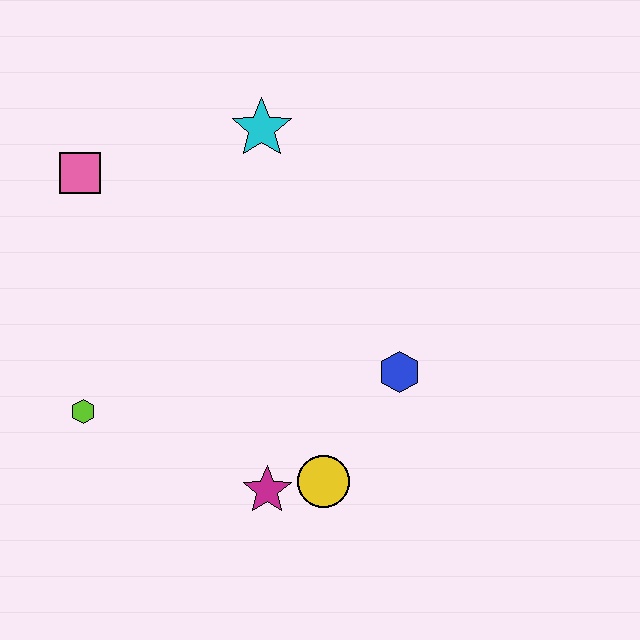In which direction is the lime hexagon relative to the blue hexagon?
The lime hexagon is to the left of the blue hexagon.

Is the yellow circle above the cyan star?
No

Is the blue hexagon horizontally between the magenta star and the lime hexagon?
No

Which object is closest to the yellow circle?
The magenta star is closest to the yellow circle.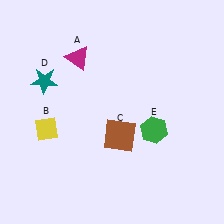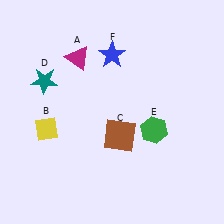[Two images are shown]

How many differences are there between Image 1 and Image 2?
There is 1 difference between the two images.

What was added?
A blue star (F) was added in Image 2.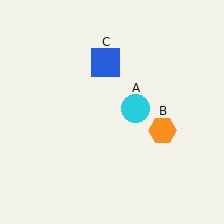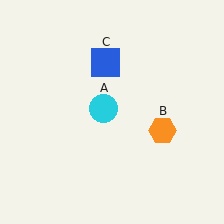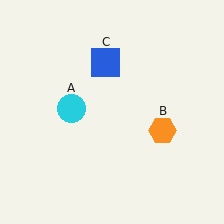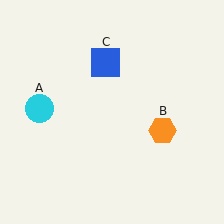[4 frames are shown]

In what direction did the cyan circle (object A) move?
The cyan circle (object A) moved left.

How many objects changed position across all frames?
1 object changed position: cyan circle (object A).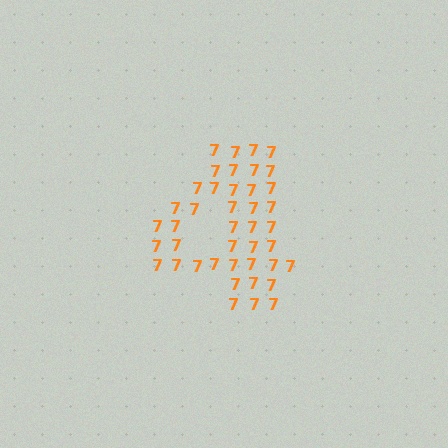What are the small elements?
The small elements are digit 7's.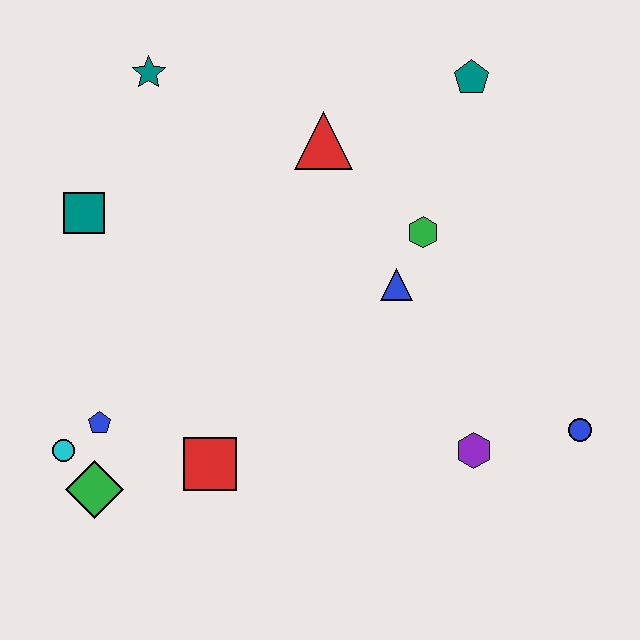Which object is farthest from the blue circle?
The teal star is farthest from the blue circle.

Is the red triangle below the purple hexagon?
No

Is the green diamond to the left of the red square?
Yes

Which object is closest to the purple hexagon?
The blue circle is closest to the purple hexagon.